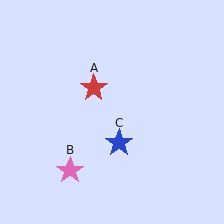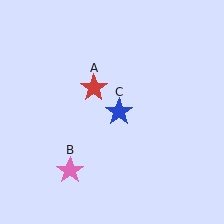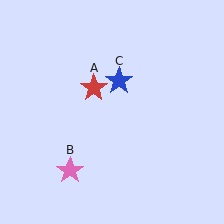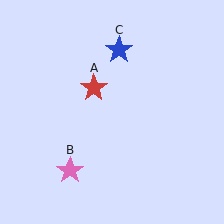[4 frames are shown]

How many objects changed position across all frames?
1 object changed position: blue star (object C).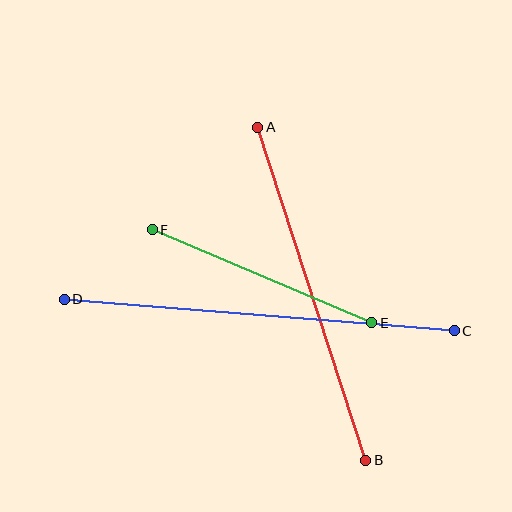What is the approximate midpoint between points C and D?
The midpoint is at approximately (259, 315) pixels.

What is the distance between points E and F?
The distance is approximately 239 pixels.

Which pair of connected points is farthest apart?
Points C and D are farthest apart.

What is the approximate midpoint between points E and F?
The midpoint is at approximately (262, 276) pixels.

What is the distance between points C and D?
The distance is approximately 391 pixels.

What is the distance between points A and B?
The distance is approximately 350 pixels.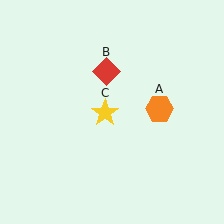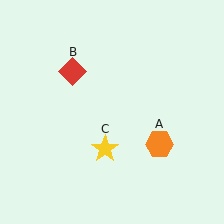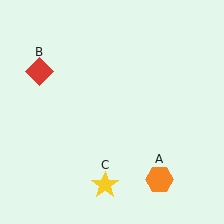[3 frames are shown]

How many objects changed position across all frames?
3 objects changed position: orange hexagon (object A), red diamond (object B), yellow star (object C).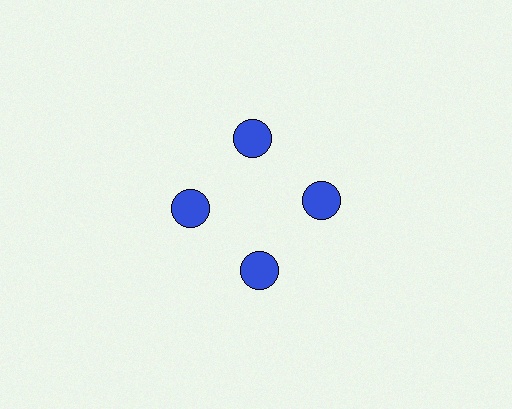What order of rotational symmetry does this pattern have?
This pattern has 4-fold rotational symmetry.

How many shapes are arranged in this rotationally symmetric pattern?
There are 4 shapes, arranged in 4 groups of 1.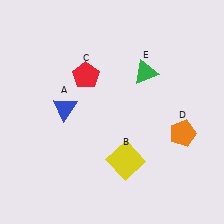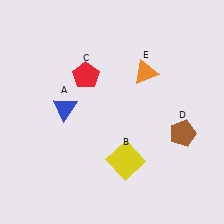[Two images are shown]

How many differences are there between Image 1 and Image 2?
There are 2 differences between the two images.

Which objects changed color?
D changed from orange to brown. E changed from green to orange.